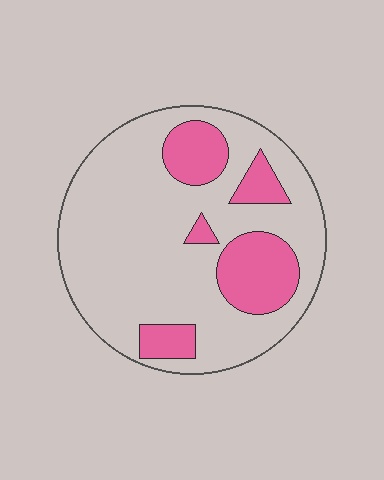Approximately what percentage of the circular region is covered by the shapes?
Approximately 25%.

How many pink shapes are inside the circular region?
5.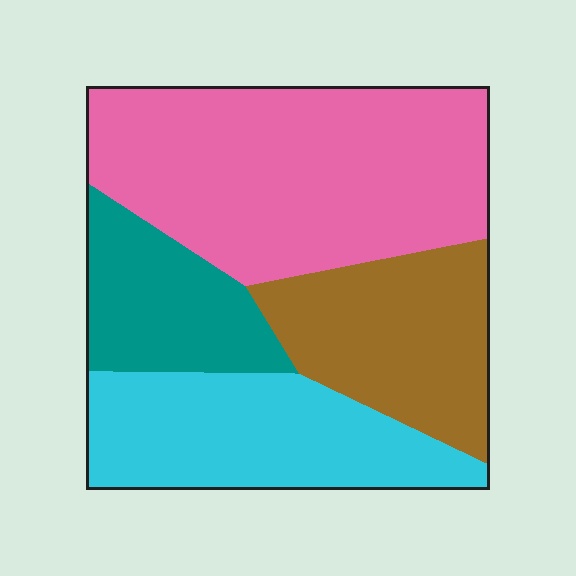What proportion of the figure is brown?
Brown takes up between a sixth and a third of the figure.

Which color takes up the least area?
Teal, at roughly 15%.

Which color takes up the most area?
Pink, at roughly 40%.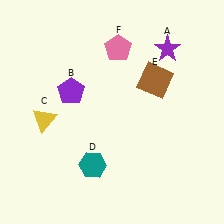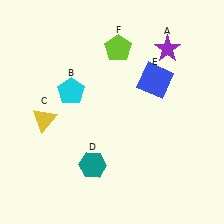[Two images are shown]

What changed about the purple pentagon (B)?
In Image 1, B is purple. In Image 2, it changed to cyan.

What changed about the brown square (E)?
In Image 1, E is brown. In Image 2, it changed to blue.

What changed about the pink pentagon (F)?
In Image 1, F is pink. In Image 2, it changed to lime.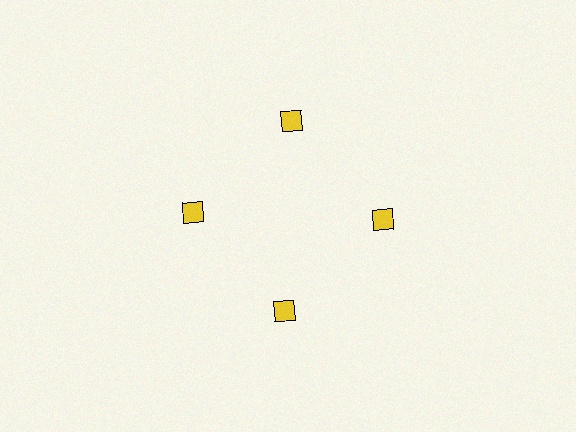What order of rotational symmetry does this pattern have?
This pattern has 4-fold rotational symmetry.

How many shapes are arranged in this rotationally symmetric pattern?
There are 4 shapes, arranged in 4 groups of 1.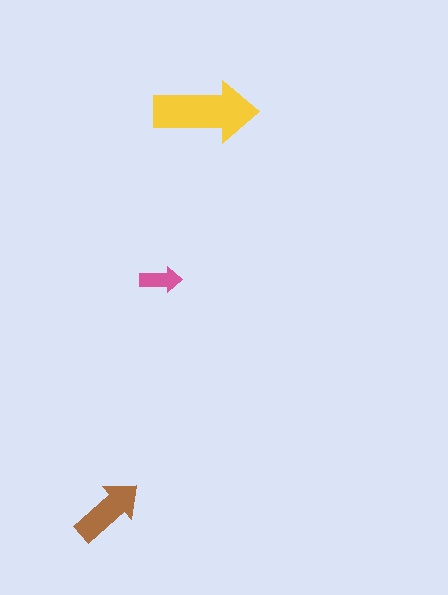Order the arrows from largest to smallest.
the yellow one, the brown one, the pink one.